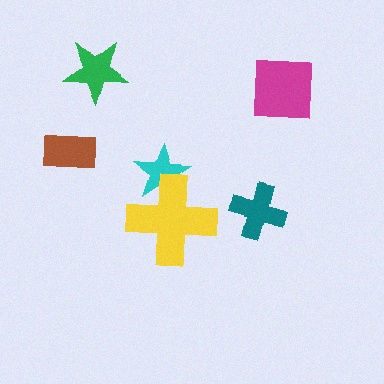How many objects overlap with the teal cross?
0 objects overlap with the teal cross.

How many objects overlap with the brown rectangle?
0 objects overlap with the brown rectangle.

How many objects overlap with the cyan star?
1 object overlaps with the cyan star.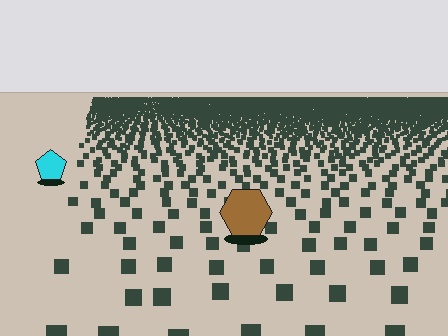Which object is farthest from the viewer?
The cyan pentagon is farthest from the viewer. It appears smaller and the ground texture around it is denser.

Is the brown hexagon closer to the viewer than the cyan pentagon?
Yes. The brown hexagon is closer — you can tell from the texture gradient: the ground texture is coarser near it.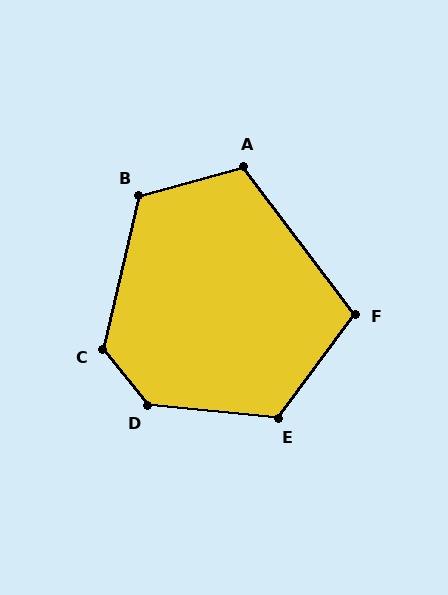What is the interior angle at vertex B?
Approximately 119 degrees (obtuse).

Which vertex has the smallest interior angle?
F, at approximately 107 degrees.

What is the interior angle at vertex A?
Approximately 111 degrees (obtuse).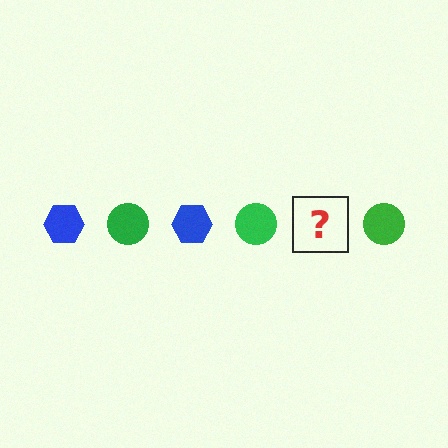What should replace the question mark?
The question mark should be replaced with a blue hexagon.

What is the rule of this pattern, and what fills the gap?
The rule is that the pattern alternates between blue hexagon and green circle. The gap should be filled with a blue hexagon.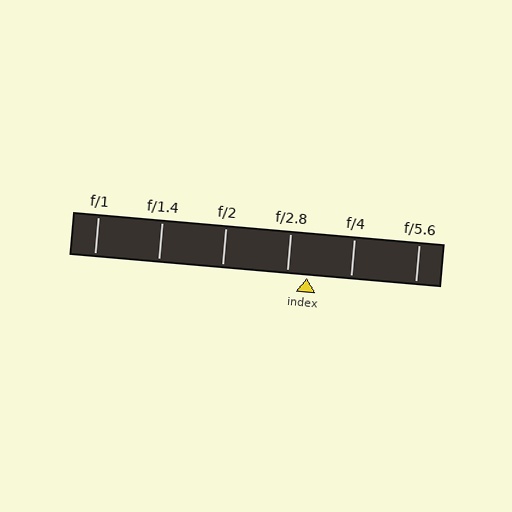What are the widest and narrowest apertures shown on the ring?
The widest aperture shown is f/1 and the narrowest is f/5.6.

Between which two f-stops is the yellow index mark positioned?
The index mark is between f/2.8 and f/4.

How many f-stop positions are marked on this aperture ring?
There are 6 f-stop positions marked.